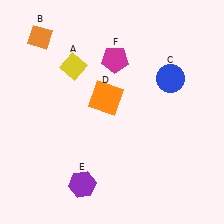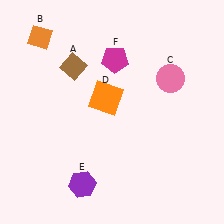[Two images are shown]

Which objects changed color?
A changed from yellow to brown. C changed from blue to pink.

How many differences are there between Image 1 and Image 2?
There are 2 differences between the two images.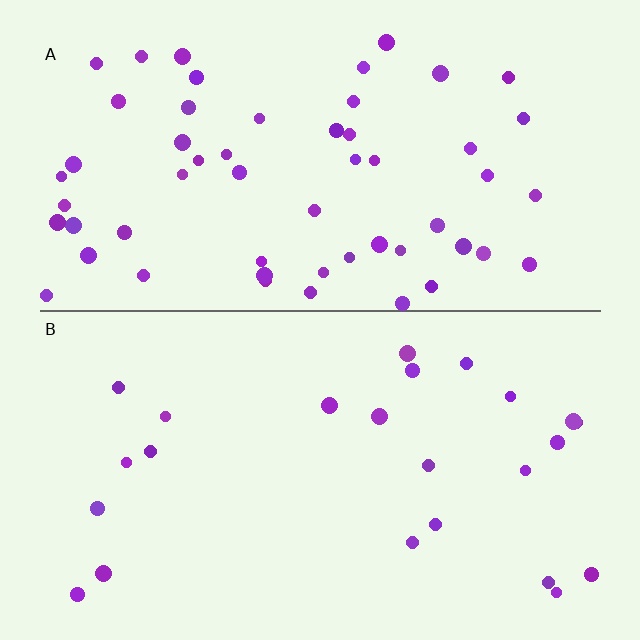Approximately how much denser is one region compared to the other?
Approximately 2.3× — region A over region B.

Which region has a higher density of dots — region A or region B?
A (the top).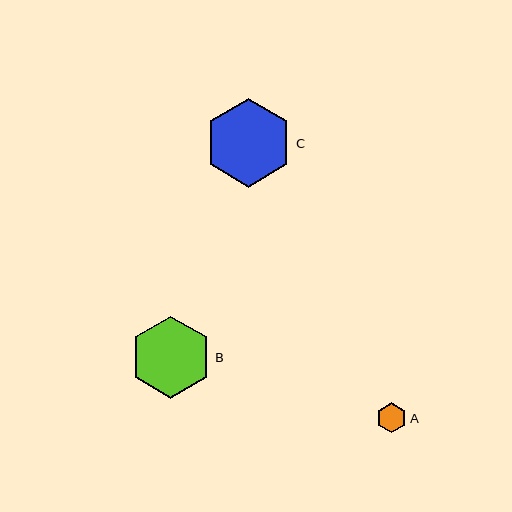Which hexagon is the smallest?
Hexagon A is the smallest with a size of approximately 30 pixels.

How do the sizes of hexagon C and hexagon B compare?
Hexagon C and hexagon B are approximately the same size.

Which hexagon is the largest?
Hexagon C is the largest with a size of approximately 89 pixels.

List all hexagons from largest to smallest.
From largest to smallest: C, B, A.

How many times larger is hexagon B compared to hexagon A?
Hexagon B is approximately 2.7 times the size of hexagon A.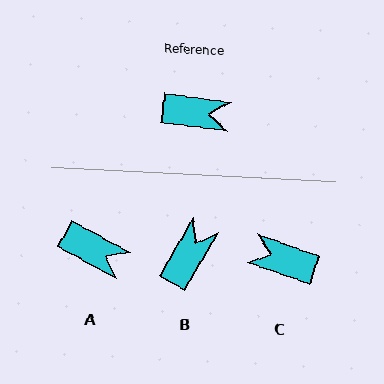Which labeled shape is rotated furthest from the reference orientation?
C, about 167 degrees away.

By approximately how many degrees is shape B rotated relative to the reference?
Approximately 67 degrees counter-clockwise.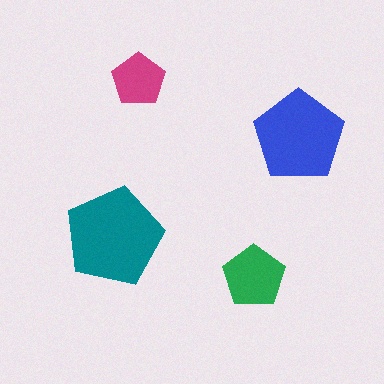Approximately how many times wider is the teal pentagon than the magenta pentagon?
About 2 times wider.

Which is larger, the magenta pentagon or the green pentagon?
The green one.